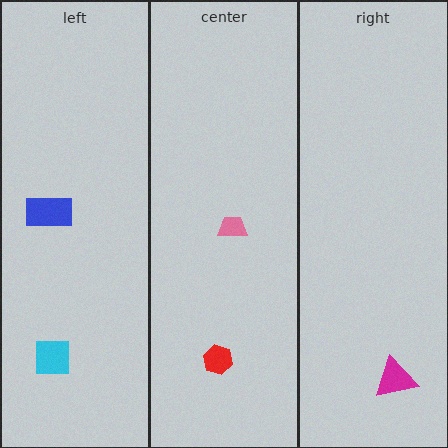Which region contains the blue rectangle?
The left region.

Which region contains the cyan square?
The left region.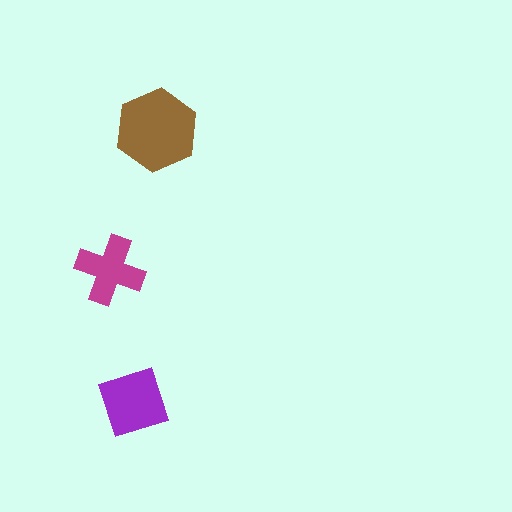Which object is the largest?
The brown hexagon.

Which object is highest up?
The brown hexagon is topmost.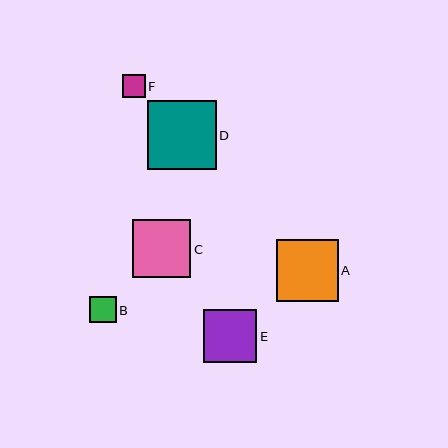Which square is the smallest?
Square F is the smallest with a size of approximately 22 pixels.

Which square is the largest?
Square D is the largest with a size of approximately 69 pixels.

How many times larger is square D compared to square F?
Square D is approximately 3.1 times the size of square F.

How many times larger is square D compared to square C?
Square D is approximately 1.2 times the size of square C.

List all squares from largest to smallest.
From largest to smallest: D, A, C, E, B, F.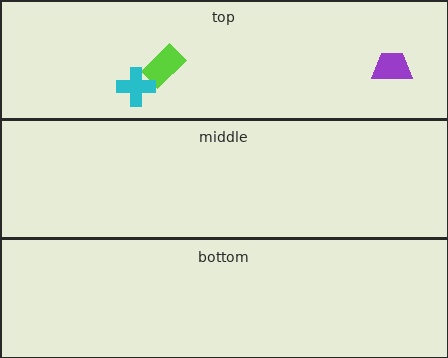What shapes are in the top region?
The lime rectangle, the cyan cross, the purple trapezoid.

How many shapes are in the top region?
3.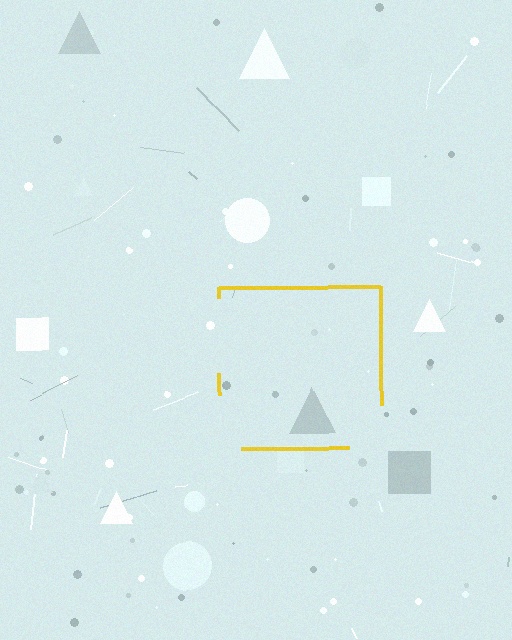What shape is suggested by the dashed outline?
The dashed outline suggests a square.